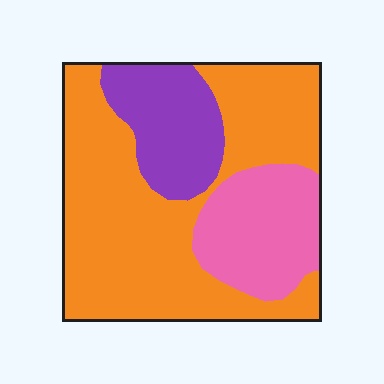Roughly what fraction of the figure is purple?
Purple covers 18% of the figure.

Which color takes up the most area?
Orange, at roughly 60%.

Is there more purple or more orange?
Orange.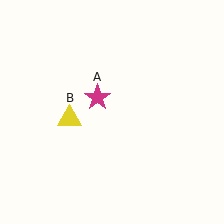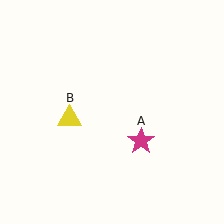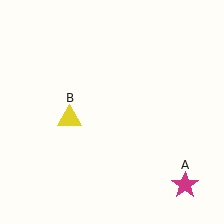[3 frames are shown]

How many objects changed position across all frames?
1 object changed position: magenta star (object A).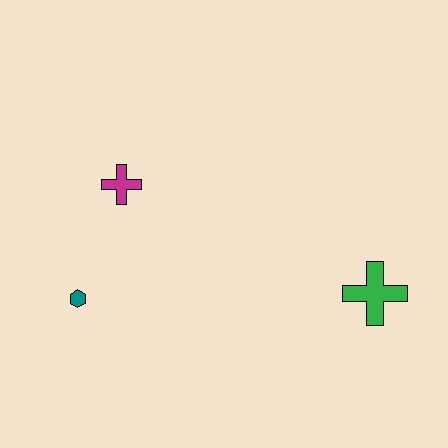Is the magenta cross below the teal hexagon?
No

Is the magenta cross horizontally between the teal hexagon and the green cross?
Yes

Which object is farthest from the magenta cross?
The green cross is farthest from the magenta cross.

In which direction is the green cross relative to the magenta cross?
The green cross is to the right of the magenta cross.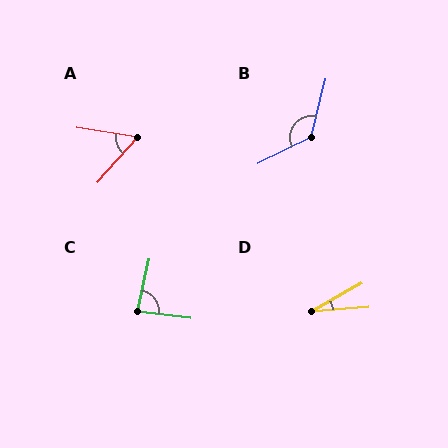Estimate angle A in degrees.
Approximately 57 degrees.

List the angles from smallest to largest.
D (25°), A (57°), C (84°), B (131°).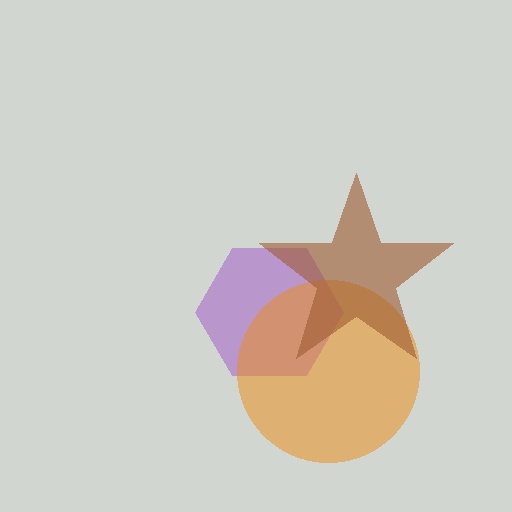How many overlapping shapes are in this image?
There are 3 overlapping shapes in the image.